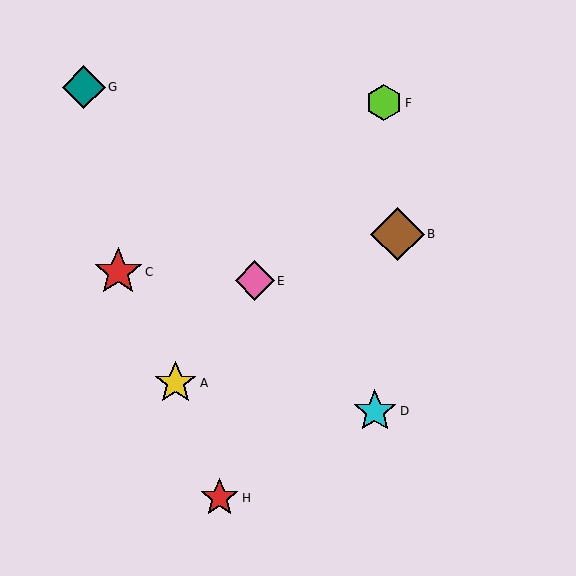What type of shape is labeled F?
Shape F is a lime hexagon.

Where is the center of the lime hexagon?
The center of the lime hexagon is at (384, 103).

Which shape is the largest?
The brown diamond (labeled B) is the largest.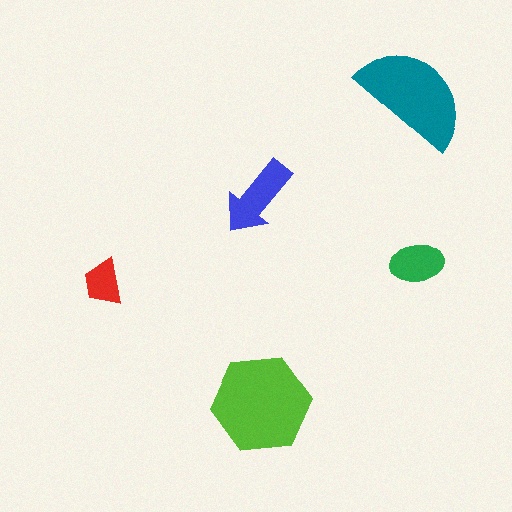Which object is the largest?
The lime hexagon.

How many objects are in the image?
There are 5 objects in the image.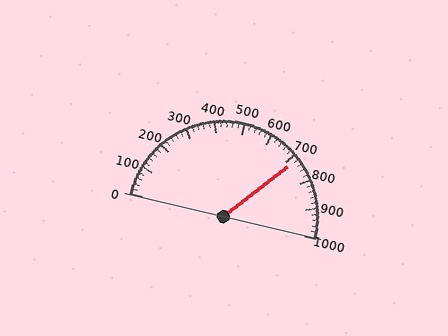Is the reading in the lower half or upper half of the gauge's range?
The reading is in the upper half of the range (0 to 1000).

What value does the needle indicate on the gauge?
The needle indicates approximately 720.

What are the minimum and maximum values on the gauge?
The gauge ranges from 0 to 1000.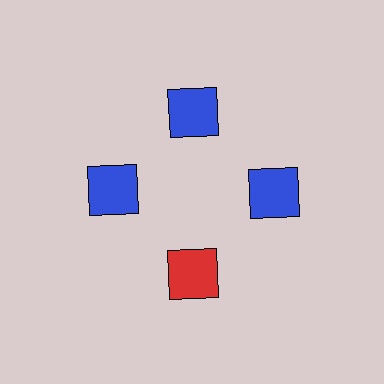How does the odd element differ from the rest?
It has a different color: red instead of blue.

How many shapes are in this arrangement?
There are 4 shapes arranged in a ring pattern.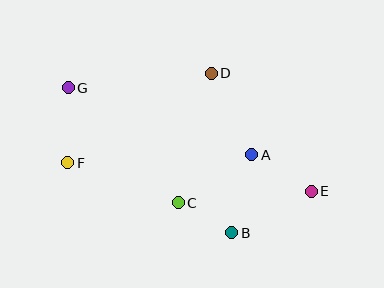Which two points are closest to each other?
Points B and C are closest to each other.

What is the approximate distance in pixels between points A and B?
The distance between A and B is approximately 80 pixels.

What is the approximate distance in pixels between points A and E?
The distance between A and E is approximately 70 pixels.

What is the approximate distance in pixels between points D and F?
The distance between D and F is approximately 169 pixels.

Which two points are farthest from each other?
Points E and G are farthest from each other.